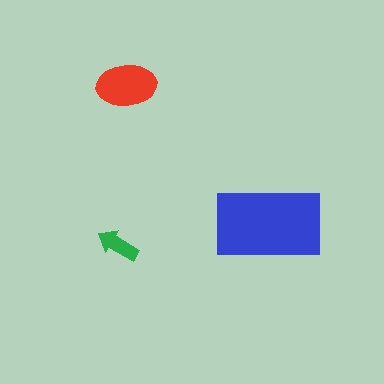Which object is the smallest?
The green arrow.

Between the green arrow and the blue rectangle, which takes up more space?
The blue rectangle.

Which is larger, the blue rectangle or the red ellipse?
The blue rectangle.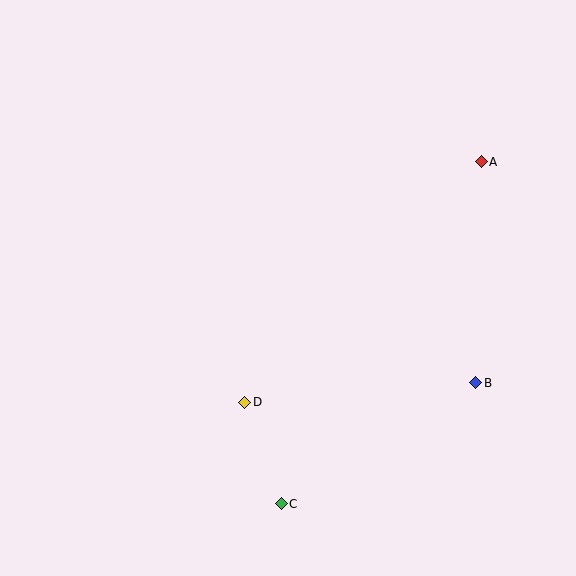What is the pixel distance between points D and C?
The distance between D and C is 108 pixels.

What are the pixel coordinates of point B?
Point B is at (476, 383).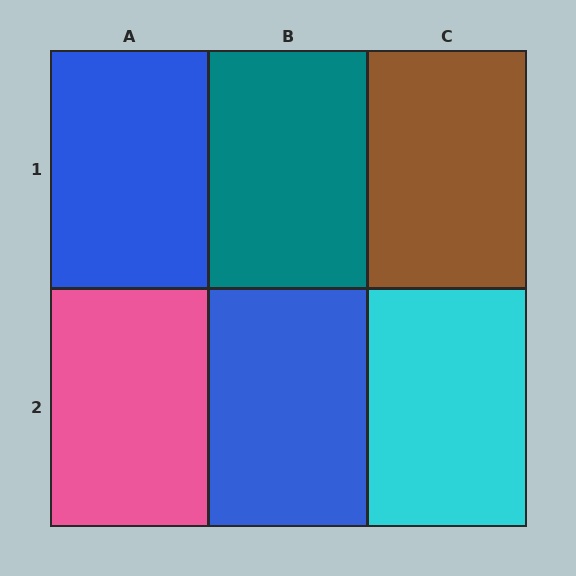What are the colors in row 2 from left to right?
Pink, blue, cyan.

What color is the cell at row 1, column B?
Teal.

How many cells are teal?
1 cell is teal.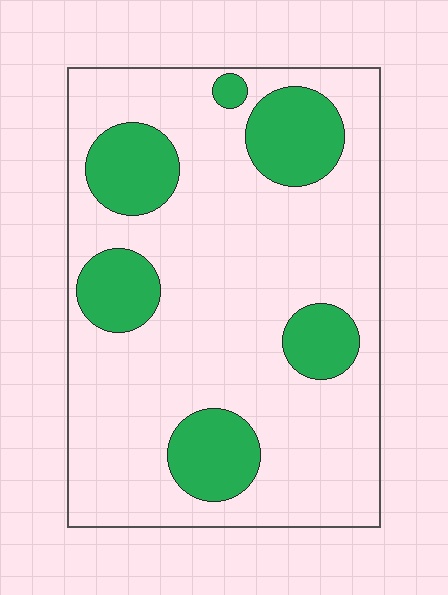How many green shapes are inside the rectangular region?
6.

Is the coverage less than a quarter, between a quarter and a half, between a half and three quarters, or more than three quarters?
Less than a quarter.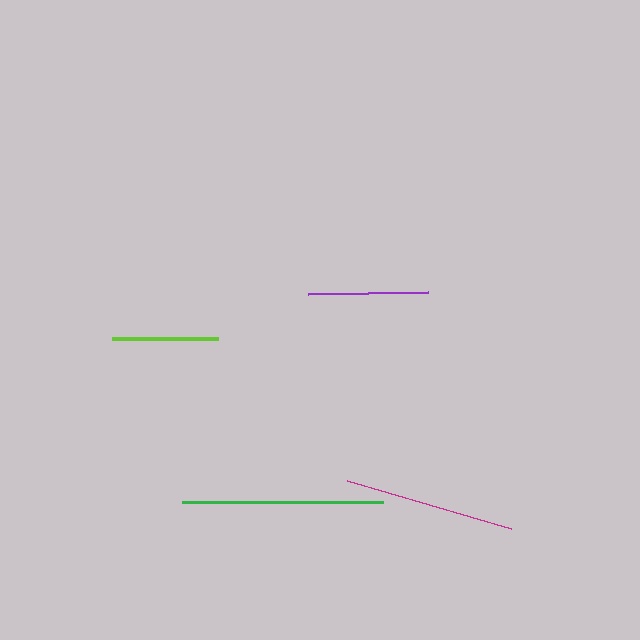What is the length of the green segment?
The green segment is approximately 201 pixels long.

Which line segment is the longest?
The green line is the longest at approximately 201 pixels.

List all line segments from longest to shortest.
From longest to shortest: green, magenta, purple, lime.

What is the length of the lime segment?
The lime segment is approximately 106 pixels long.